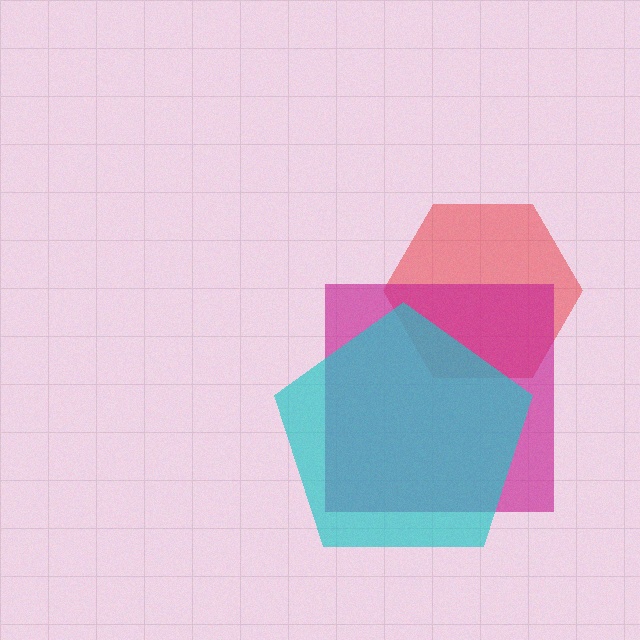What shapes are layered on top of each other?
The layered shapes are: a red hexagon, a magenta square, a cyan pentagon.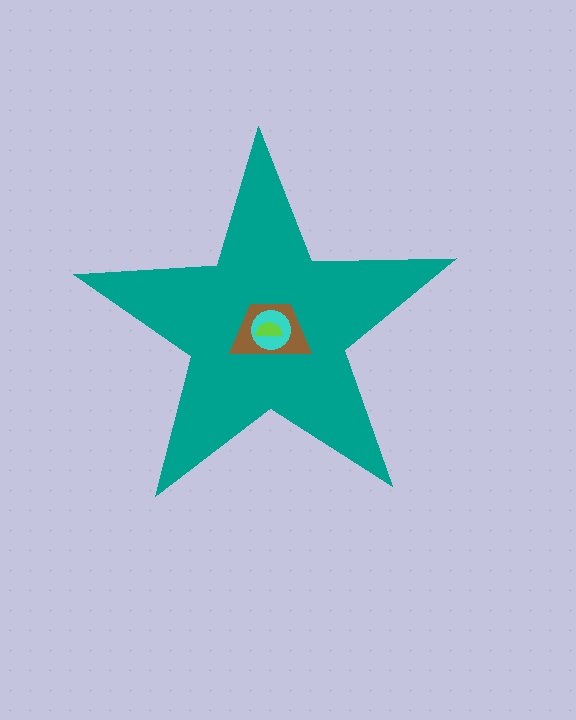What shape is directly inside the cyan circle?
The lime semicircle.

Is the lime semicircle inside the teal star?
Yes.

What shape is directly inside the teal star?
The brown trapezoid.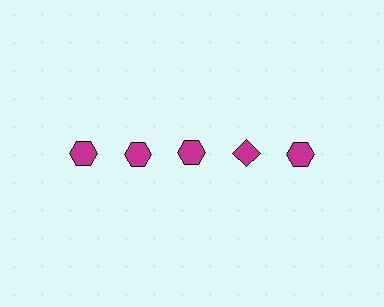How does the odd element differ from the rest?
It has a different shape: diamond instead of hexagon.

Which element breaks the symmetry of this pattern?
The magenta diamond in the top row, second from right column breaks the symmetry. All other shapes are magenta hexagons.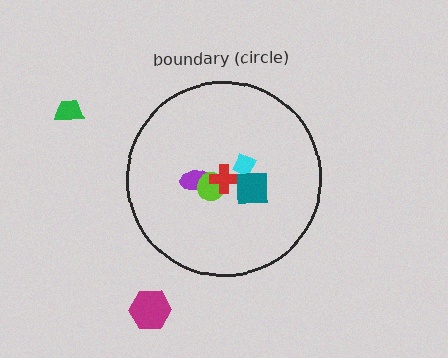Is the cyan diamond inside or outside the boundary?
Inside.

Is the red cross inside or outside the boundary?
Inside.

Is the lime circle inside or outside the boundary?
Inside.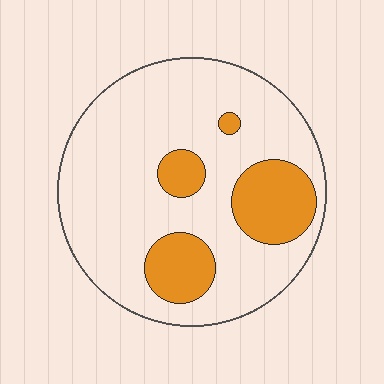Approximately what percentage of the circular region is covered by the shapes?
Approximately 20%.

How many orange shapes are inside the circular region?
4.